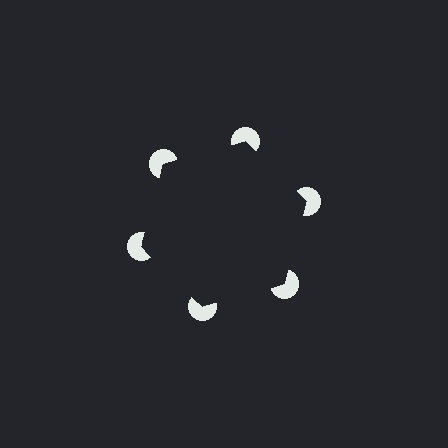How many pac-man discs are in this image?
There are 6 — one at each vertex of the illusory hexagon.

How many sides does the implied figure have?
6 sides.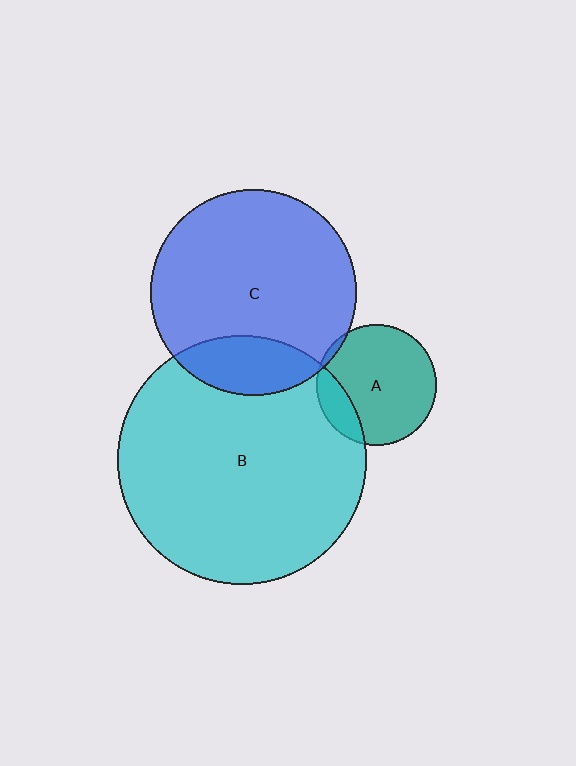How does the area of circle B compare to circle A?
Approximately 4.3 times.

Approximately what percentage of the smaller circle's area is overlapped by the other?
Approximately 5%.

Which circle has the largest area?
Circle B (cyan).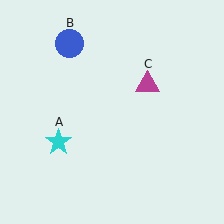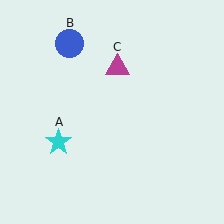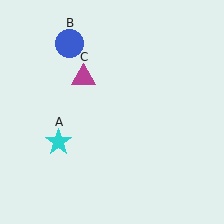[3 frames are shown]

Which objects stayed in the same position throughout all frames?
Cyan star (object A) and blue circle (object B) remained stationary.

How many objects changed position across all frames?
1 object changed position: magenta triangle (object C).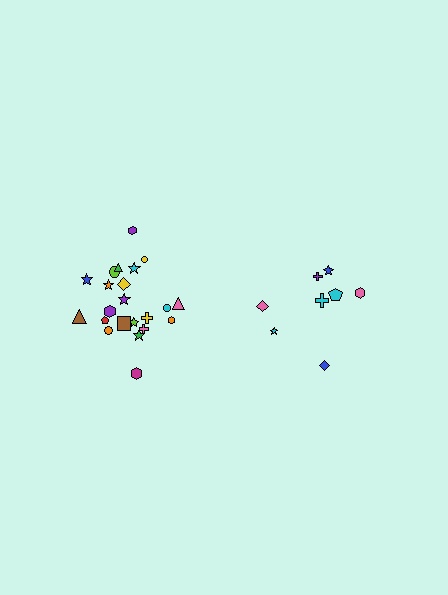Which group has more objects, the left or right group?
The left group.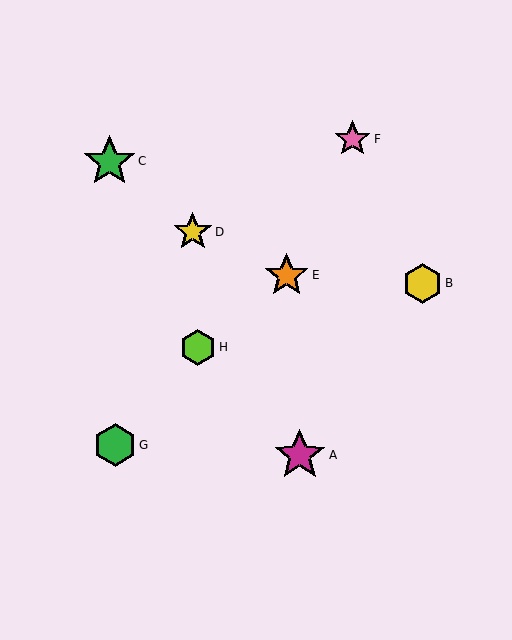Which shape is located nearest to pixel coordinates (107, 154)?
The green star (labeled C) at (110, 162) is nearest to that location.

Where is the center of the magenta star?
The center of the magenta star is at (300, 455).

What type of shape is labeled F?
Shape F is a pink star.